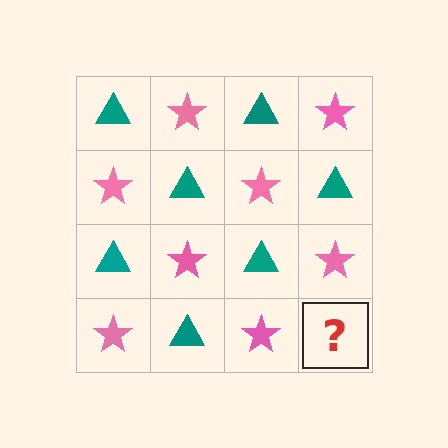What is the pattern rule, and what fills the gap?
The rule is that it alternates teal triangle and pink star in a checkerboard pattern. The gap should be filled with a teal triangle.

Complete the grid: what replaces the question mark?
The question mark should be replaced with a teal triangle.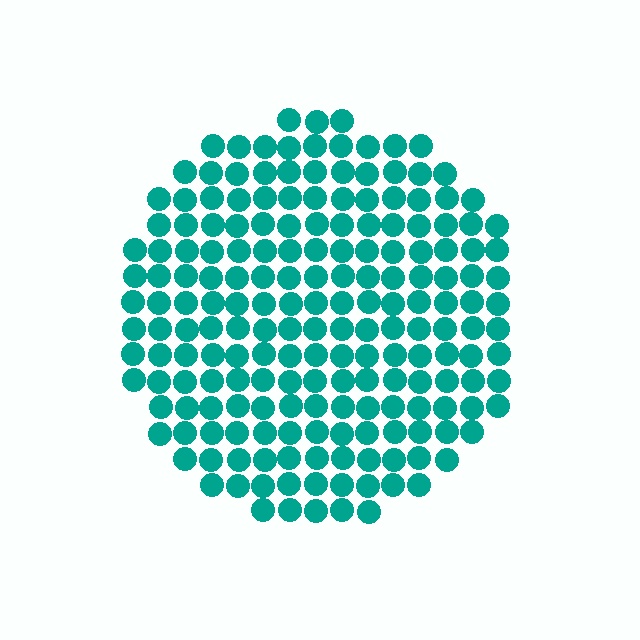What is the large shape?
The large shape is a circle.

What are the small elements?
The small elements are circles.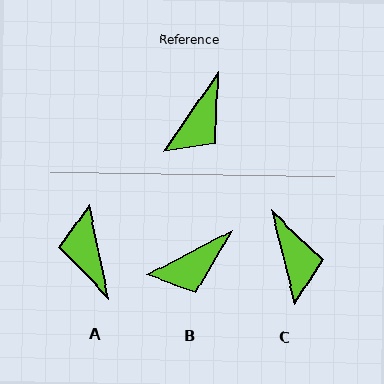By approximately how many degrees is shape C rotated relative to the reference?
Approximately 50 degrees counter-clockwise.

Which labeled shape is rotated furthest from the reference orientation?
A, about 133 degrees away.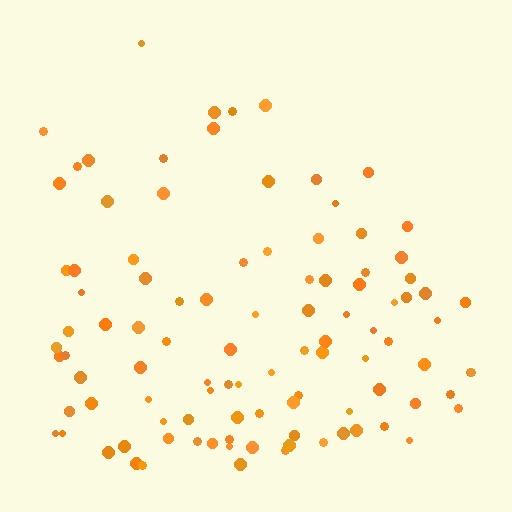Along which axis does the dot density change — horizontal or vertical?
Vertical.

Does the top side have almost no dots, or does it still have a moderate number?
Still a moderate number, just noticeably fewer than the bottom.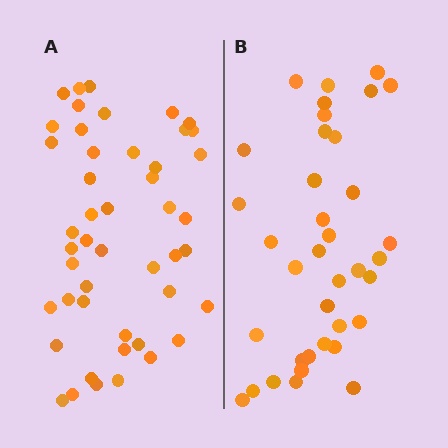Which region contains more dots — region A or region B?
Region A (the left region) has more dots.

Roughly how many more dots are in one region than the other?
Region A has roughly 10 or so more dots than region B.